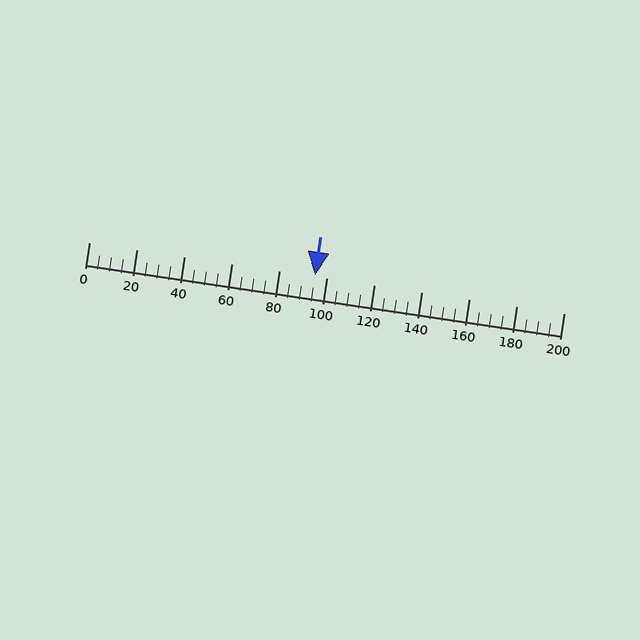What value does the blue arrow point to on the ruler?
The blue arrow points to approximately 95.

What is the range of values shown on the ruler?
The ruler shows values from 0 to 200.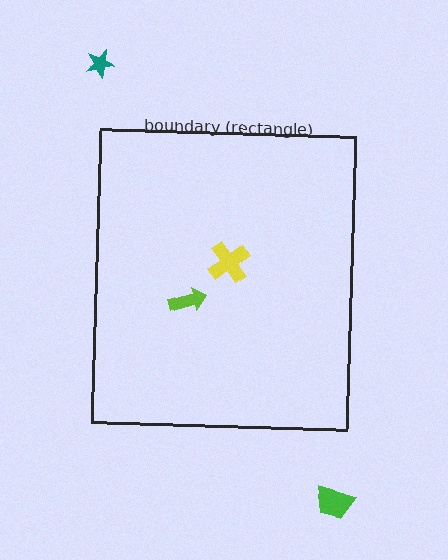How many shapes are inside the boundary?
2 inside, 2 outside.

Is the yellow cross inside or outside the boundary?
Inside.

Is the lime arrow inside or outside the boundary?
Inside.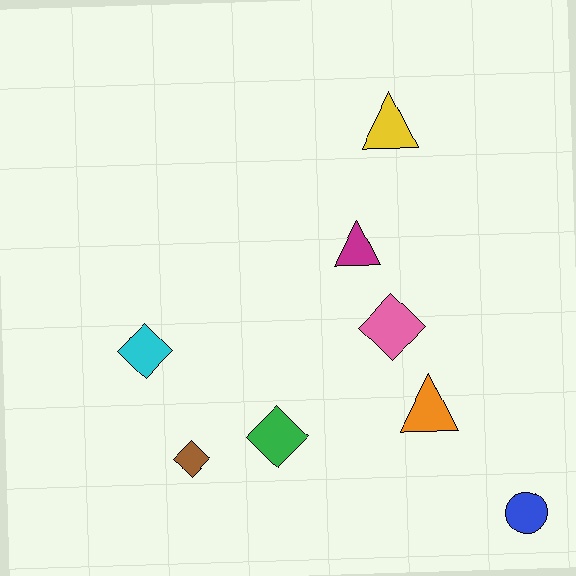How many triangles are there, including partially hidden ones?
There are 3 triangles.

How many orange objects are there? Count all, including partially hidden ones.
There is 1 orange object.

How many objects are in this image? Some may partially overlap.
There are 8 objects.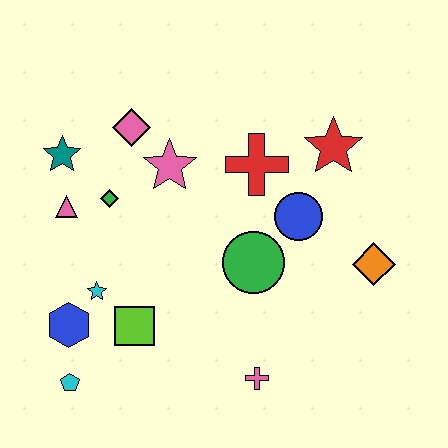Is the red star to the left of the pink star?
No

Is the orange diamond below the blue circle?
Yes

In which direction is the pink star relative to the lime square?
The pink star is above the lime square.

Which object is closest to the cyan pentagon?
The blue hexagon is closest to the cyan pentagon.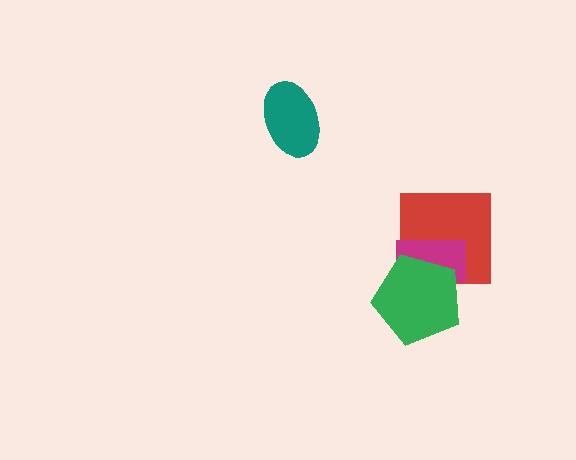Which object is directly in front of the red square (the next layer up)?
The magenta rectangle is directly in front of the red square.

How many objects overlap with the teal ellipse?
0 objects overlap with the teal ellipse.